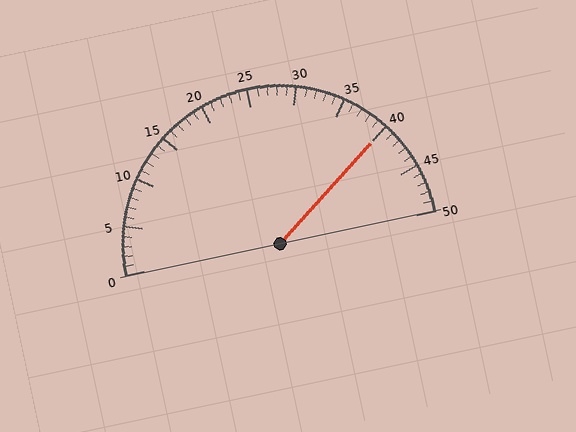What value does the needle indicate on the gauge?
The needle indicates approximately 40.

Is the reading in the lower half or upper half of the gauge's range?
The reading is in the upper half of the range (0 to 50).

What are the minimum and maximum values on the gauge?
The gauge ranges from 0 to 50.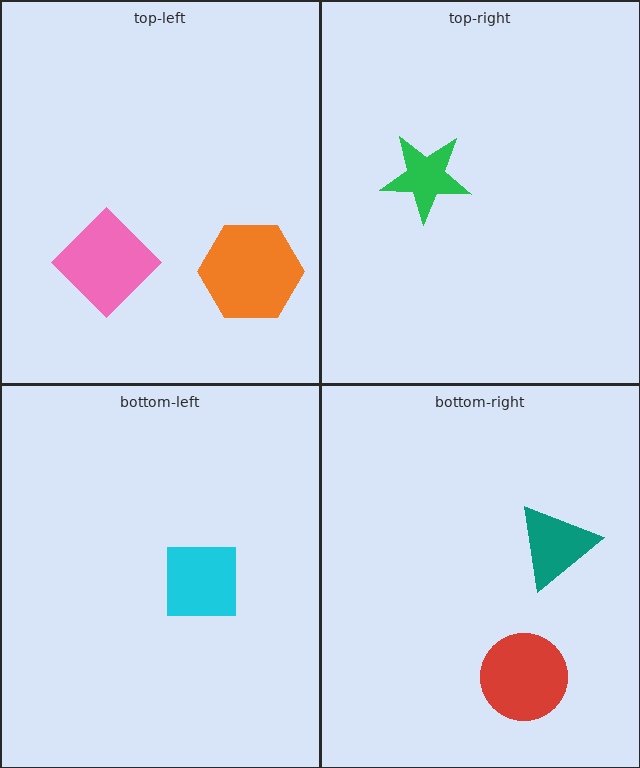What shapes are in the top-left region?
The pink diamond, the orange hexagon.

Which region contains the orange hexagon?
The top-left region.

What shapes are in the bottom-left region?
The cyan square.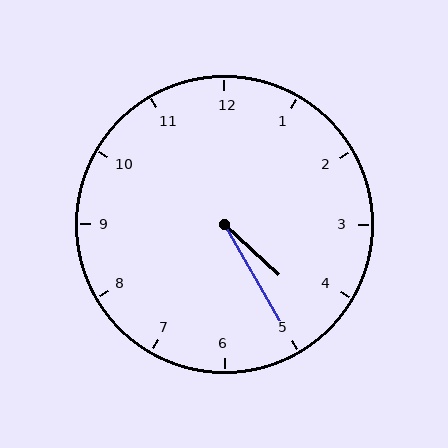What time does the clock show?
4:25.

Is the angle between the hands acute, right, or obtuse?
It is acute.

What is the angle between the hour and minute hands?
Approximately 18 degrees.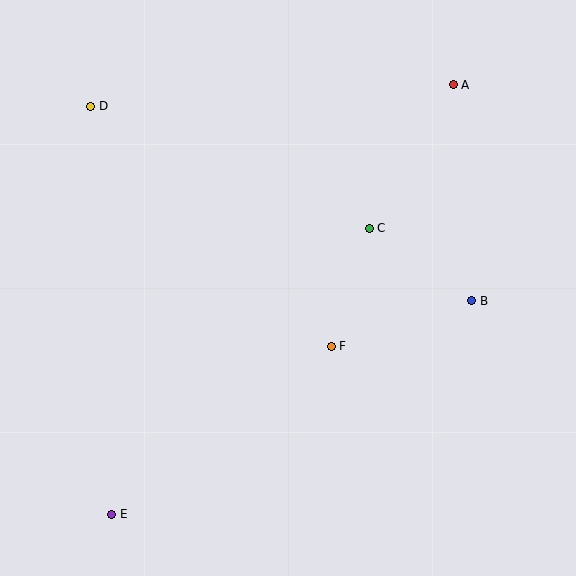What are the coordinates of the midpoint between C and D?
The midpoint between C and D is at (230, 167).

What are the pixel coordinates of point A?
Point A is at (453, 85).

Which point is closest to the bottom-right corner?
Point B is closest to the bottom-right corner.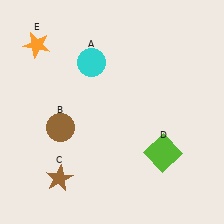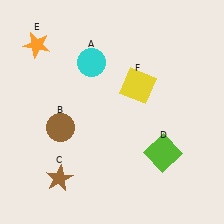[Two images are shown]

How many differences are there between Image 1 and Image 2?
There is 1 difference between the two images.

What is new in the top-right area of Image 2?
A yellow square (F) was added in the top-right area of Image 2.